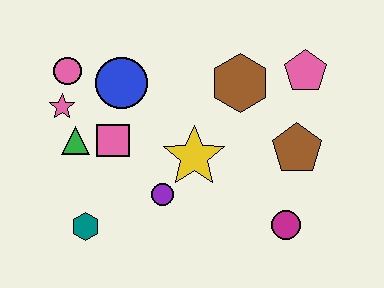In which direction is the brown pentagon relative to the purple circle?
The brown pentagon is to the right of the purple circle.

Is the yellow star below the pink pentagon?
Yes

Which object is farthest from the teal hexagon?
The pink pentagon is farthest from the teal hexagon.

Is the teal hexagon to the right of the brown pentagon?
No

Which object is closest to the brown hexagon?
The pink pentagon is closest to the brown hexagon.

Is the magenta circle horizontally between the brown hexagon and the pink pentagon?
Yes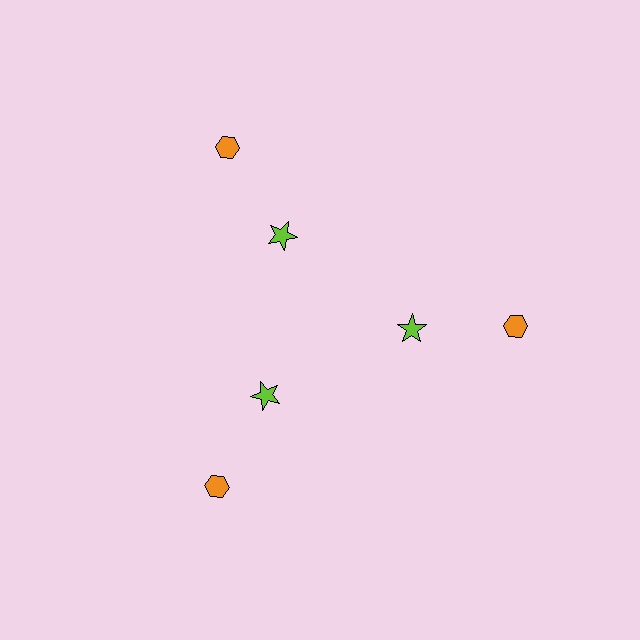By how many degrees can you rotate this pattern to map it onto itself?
The pattern maps onto itself every 120 degrees of rotation.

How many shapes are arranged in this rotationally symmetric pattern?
There are 6 shapes, arranged in 3 groups of 2.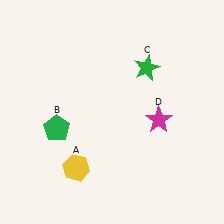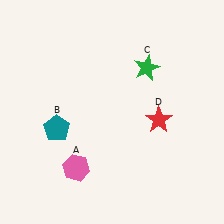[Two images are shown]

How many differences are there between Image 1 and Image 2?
There are 3 differences between the two images.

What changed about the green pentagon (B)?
In Image 1, B is green. In Image 2, it changed to teal.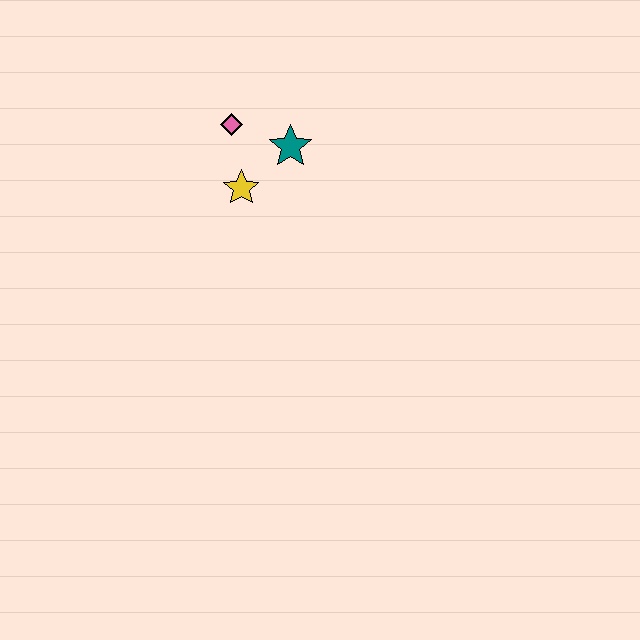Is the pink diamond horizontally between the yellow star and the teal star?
No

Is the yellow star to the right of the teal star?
No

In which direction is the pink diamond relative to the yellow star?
The pink diamond is above the yellow star.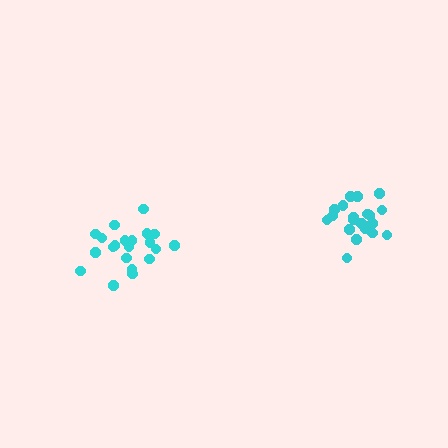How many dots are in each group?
Group 1: 21 dots, Group 2: 21 dots (42 total).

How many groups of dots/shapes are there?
There are 2 groups.